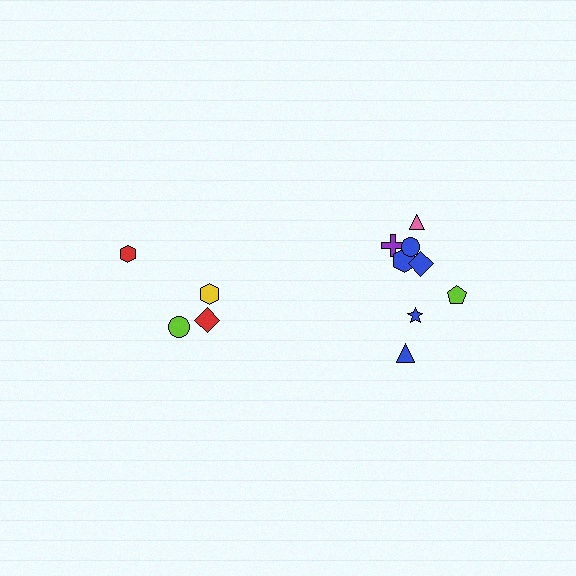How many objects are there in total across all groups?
There are 12 objects.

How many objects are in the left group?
There are 4 objects.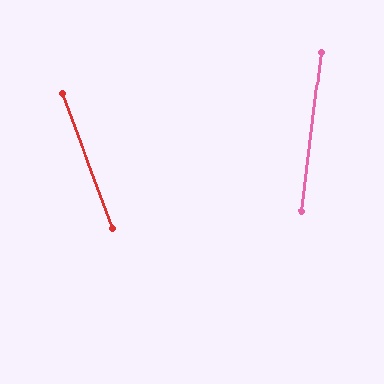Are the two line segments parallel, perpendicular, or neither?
Neither parallel nor perpendicular — they differ by about 27°.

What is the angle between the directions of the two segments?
Approximately 27 degrees.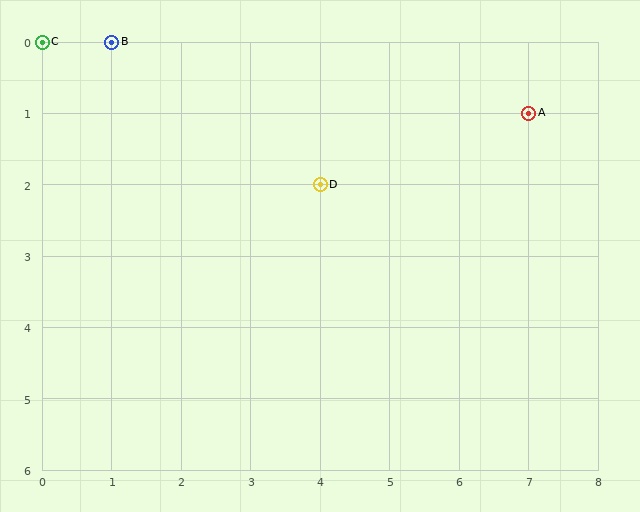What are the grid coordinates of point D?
Point D is at grid coordinates (4, 2).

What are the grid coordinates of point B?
Point B is at grid coordinates (1, 0).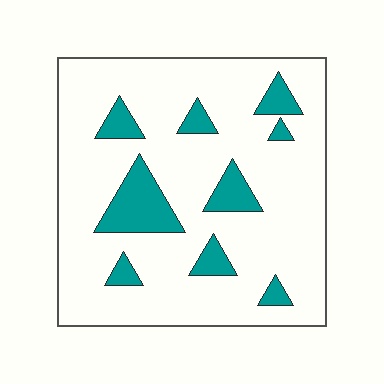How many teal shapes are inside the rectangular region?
9.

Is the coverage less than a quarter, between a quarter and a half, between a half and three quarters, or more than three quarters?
Less than a quarter.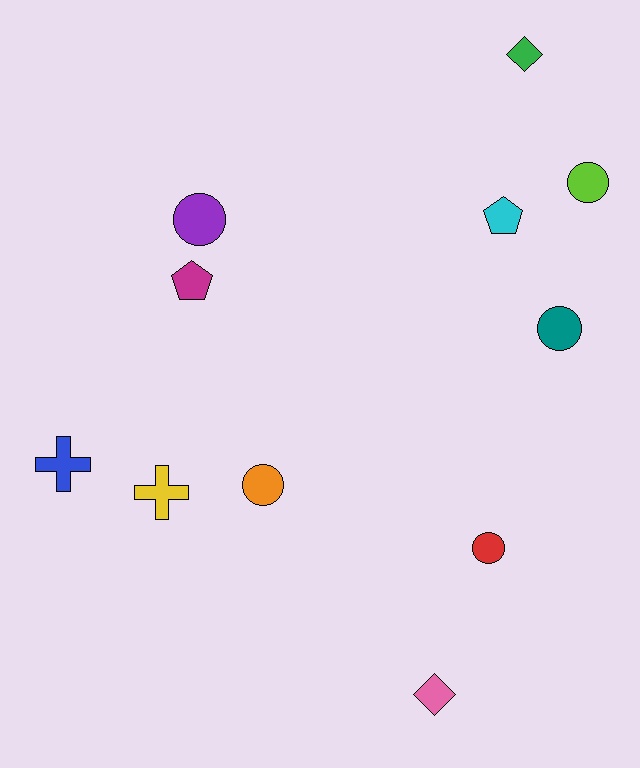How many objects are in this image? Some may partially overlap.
There are 11 objects.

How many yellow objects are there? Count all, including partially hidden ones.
There is 1 yellow object.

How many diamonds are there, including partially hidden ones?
There are 2 diamonds.